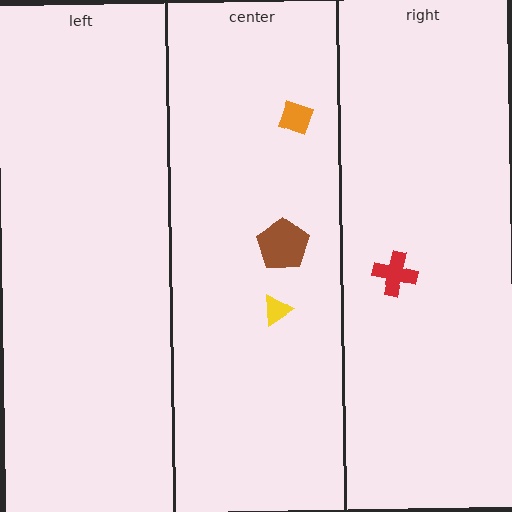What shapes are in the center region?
The yellow triangle, the orange diamond, the brown pentagon.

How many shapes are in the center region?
3.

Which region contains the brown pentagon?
The center region.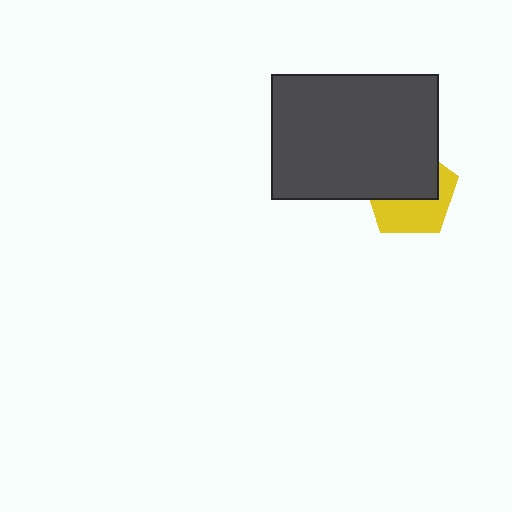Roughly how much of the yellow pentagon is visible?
About half of it is visible (roughly 47%).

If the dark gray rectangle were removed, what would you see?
You would see the complete yellow pentagon.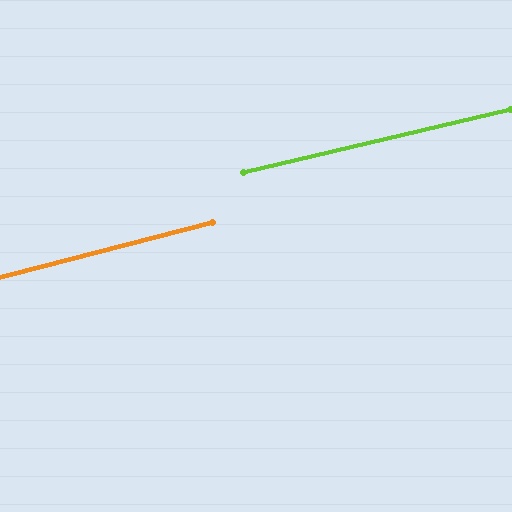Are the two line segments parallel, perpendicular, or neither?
Parallel — their directions differ by only 1.2°.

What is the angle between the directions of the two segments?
Approximately 1 degree.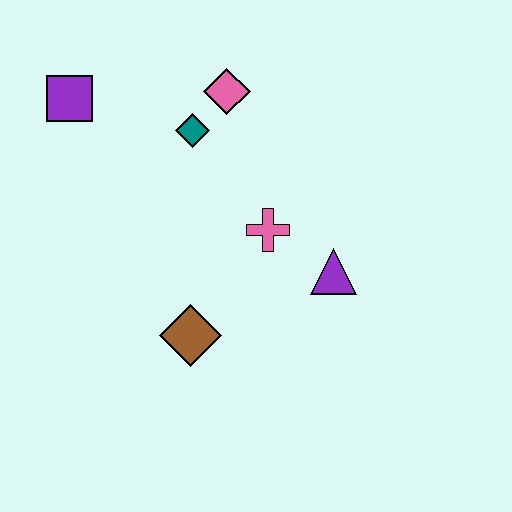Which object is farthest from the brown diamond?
The purple square is farthest from the brown diamond.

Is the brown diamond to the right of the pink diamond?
No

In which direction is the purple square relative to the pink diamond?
The purple square is to the left of the pink diamond.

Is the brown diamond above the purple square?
No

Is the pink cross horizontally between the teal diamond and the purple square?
No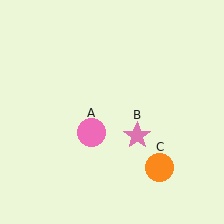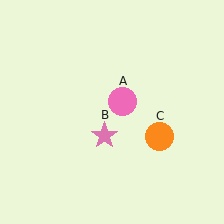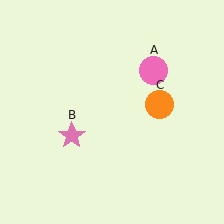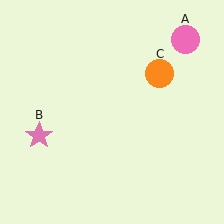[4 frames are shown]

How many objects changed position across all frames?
3 objects changed position: pink circle (object A), pink star (object B), orange circle (object C).